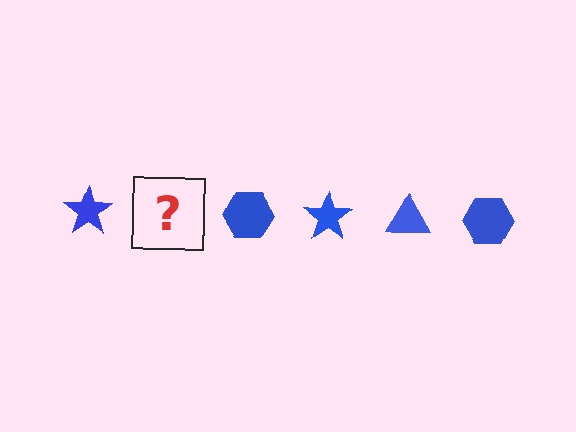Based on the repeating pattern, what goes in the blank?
The blank should be a blue triangle.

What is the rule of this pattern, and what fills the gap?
The rule is that the pattern cycles through star, triangle, hexagon shapes in blue. The gap should be filled with a blue triangle.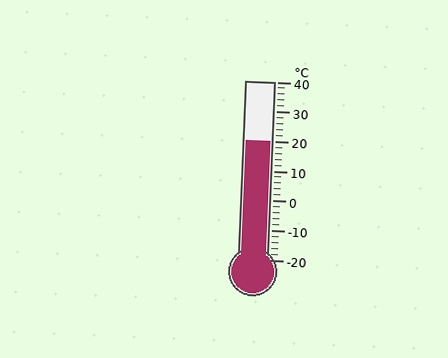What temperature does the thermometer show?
The thermometer shows approximately 20°C.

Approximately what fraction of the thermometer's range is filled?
The thermometer is filled to approximately 65% of its range.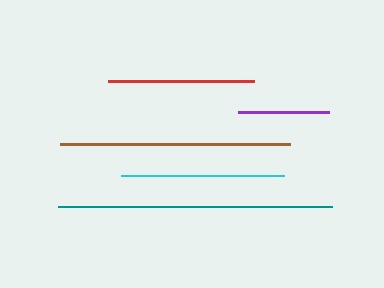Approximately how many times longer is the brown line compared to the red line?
The brown line is approximately 1.6 times the length of the red line.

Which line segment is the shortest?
The purple line is the shortest at approximately 91 pixels.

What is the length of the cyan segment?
The cyan segment is approximately 163 pixels long.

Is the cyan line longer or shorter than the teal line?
The teal line is longer than the cyan line.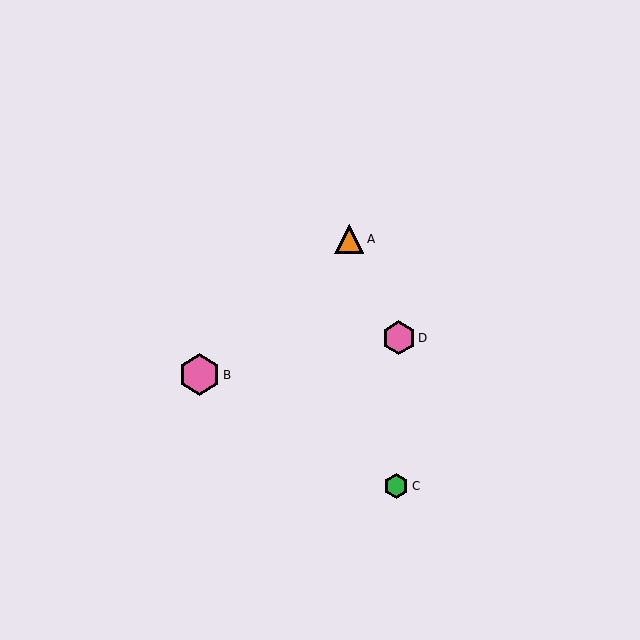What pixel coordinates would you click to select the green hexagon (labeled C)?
Click at (396, 486) to select the green hexagon C.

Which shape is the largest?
The pink hexagon (labeled B) is the largest.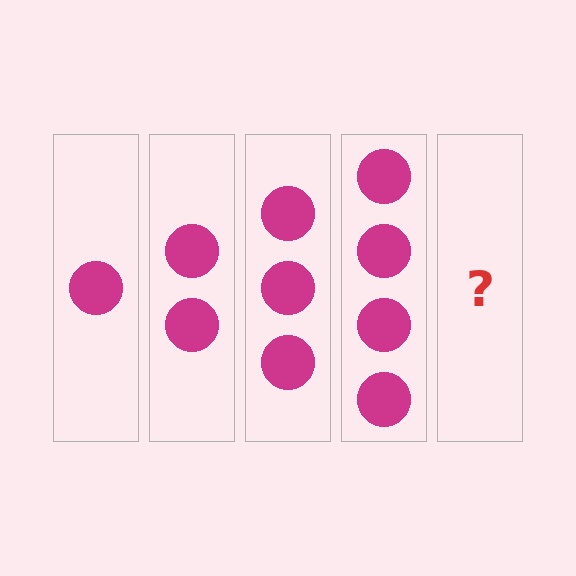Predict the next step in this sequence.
The next step is 5 circles.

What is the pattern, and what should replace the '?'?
The pattern is that each step adds one more circle. The '?' should be 5 circles.